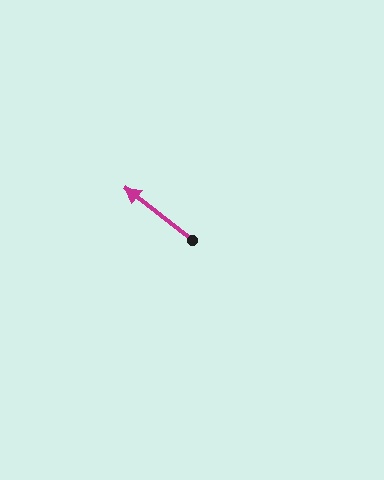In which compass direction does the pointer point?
Northwest.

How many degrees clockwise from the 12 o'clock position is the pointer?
Approximately 308 degrees.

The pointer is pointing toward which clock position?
Roughly 10 o'clock.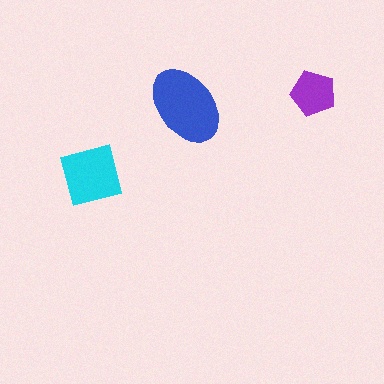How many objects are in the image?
There are 3 objects in the image.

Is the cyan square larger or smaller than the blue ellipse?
Smaller.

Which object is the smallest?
The purple pentagon.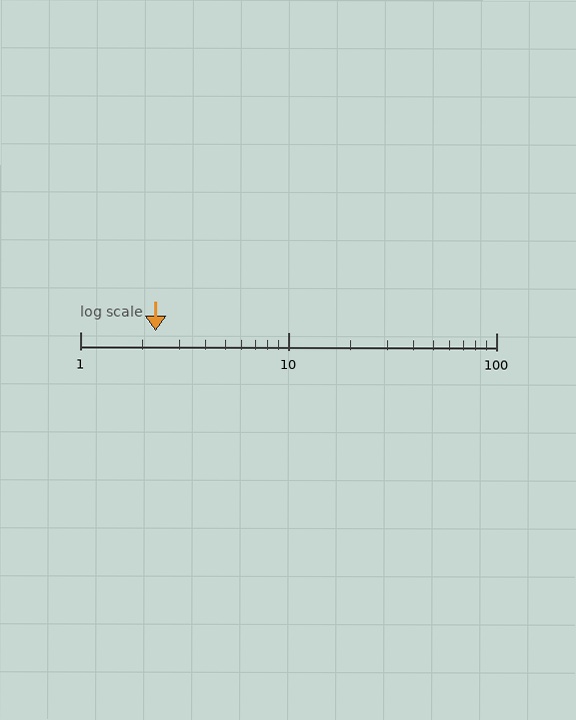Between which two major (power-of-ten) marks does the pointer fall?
The pointer is between 1 and 10.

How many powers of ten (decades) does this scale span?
The scale spans 2 decades, from 1 to 100.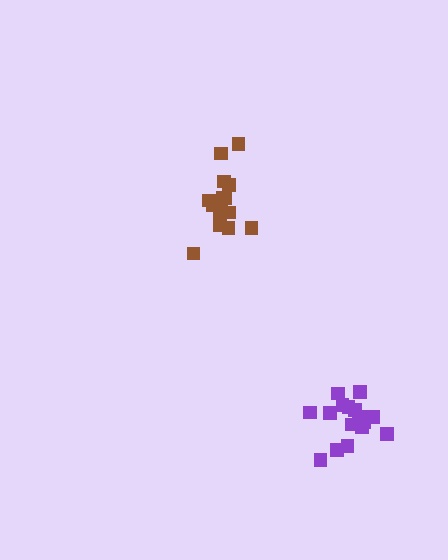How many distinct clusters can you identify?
There are 2 distinct clusters.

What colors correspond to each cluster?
The clusters are colored: purple, brown.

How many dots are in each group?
Group 1: 17 dots, Group 2: 15 dots (32 total).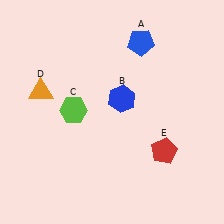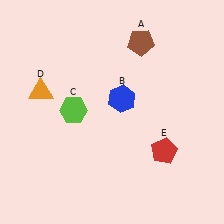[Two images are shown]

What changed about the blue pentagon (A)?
In Image 1, A is blue. In Image 2, it changed to brown.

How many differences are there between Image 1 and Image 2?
There is 1 difference between the two images.